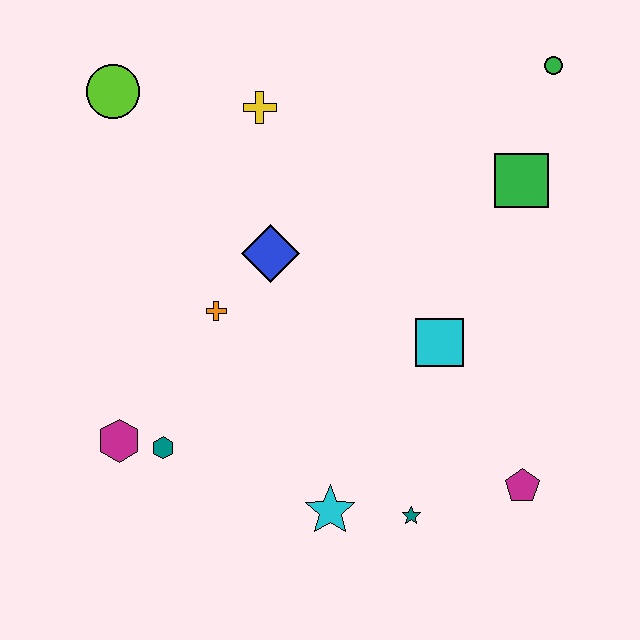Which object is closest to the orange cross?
The blue diamond is closest to the orange cross.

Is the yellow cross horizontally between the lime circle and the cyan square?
Yes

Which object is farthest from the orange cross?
The green circle is farthest from the orange cross.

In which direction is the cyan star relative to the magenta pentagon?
The cyan star is to the left of the magenta pentagon.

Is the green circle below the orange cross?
No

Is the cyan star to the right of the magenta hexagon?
Yes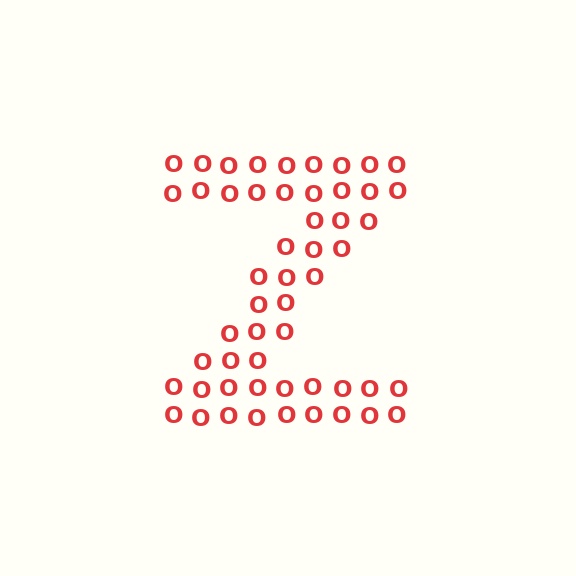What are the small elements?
The small elements are letter O's.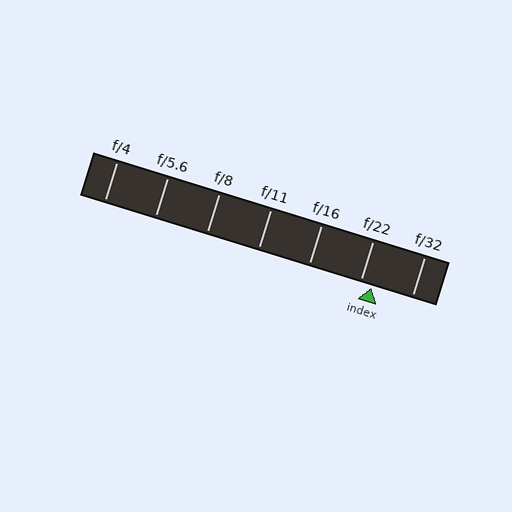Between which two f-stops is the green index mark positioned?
The index mark is between f/22 and f/32.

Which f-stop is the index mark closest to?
The index mark is closest to f/22.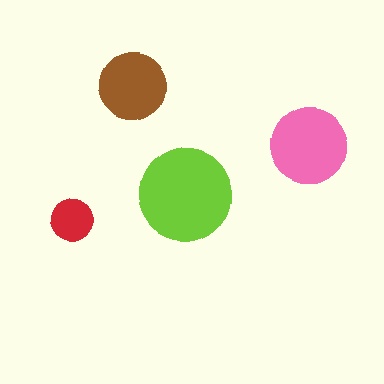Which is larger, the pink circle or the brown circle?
The pink one.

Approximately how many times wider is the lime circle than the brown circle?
About 1.5 times wider.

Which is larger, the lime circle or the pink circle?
The lime one.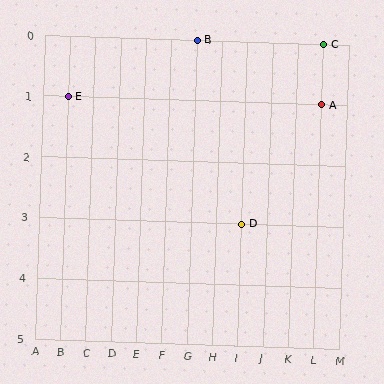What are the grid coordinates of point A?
Point A is at grid coordinates (L, 1).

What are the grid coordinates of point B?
Point B is at grid coordinates (G, 0).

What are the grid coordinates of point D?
Point D is at grid coordinates (I, 3).